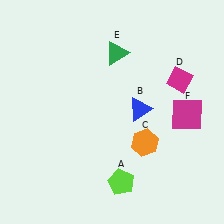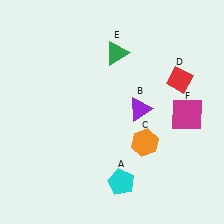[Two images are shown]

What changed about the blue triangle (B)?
In Image 1, B is blue. In Image 2, it changed to purple.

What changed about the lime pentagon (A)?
In Image 1, A is lime. In Image 2, it changed to cyan.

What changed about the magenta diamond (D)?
In Image 1, D is magenta. In Image 2, it changed to red.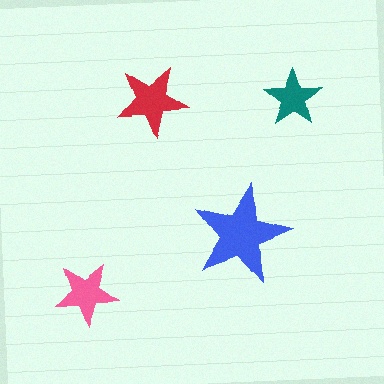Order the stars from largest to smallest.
the blue one, the red one, the pink one, the teal one.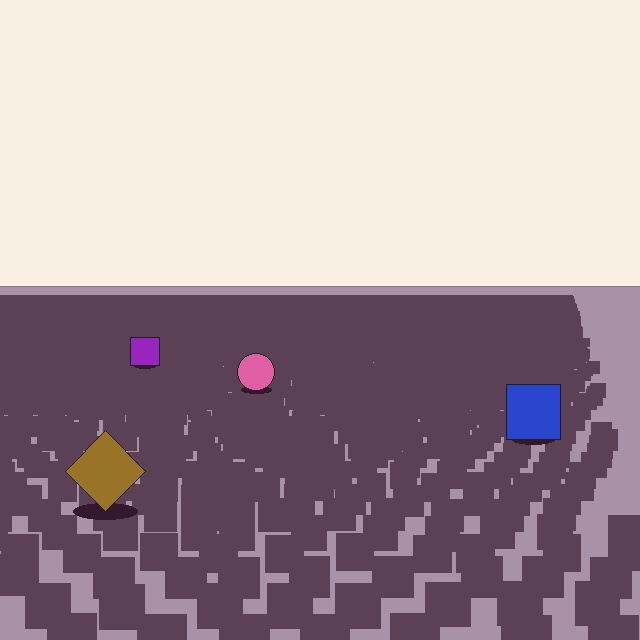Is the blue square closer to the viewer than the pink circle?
Yes. The blue square is closer — you can tell from the texture gradient: the ground texture is coarser near it.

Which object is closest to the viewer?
The brown diamond is closest. The texture marks near it are larger and more spread out.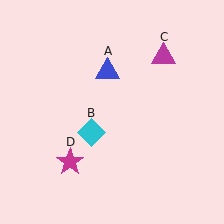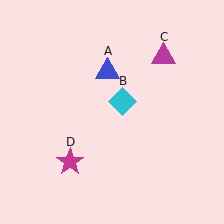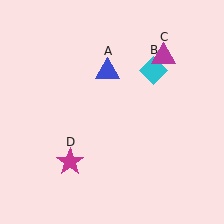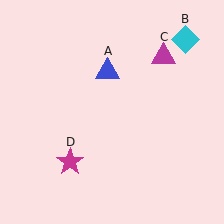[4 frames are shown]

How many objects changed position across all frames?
1 object changed position: cyan diamond (object B).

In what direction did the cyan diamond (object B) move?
The cyan diamond (object B) moved up and to the right.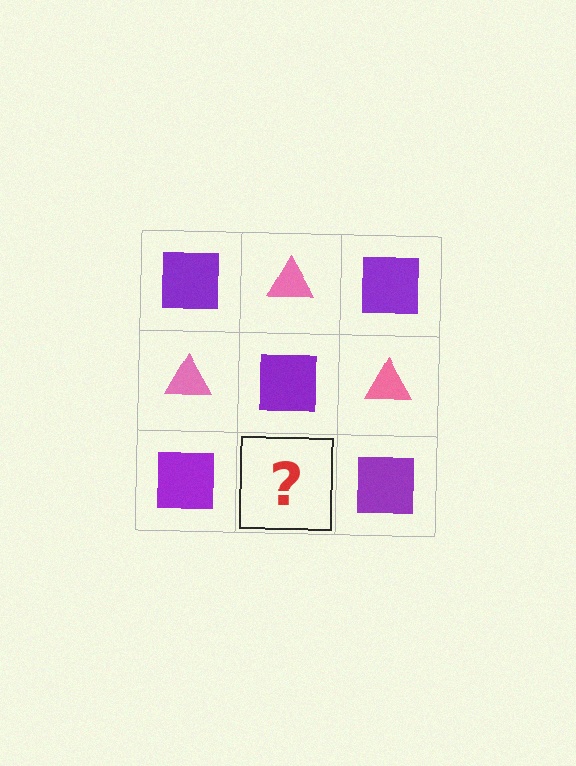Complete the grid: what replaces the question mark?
The question mark should be replaced with a pink triangle.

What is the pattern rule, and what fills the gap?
The rule is that it alternates purple square and pink triangle in a checkerboard pattern. The gap should be filled with a pink triangle.